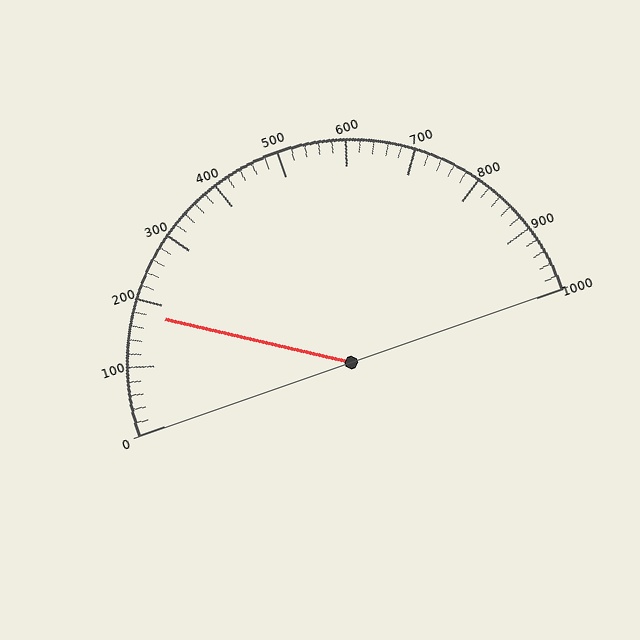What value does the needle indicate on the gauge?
The needle indicates approximately 180.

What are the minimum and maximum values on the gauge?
The gauge ranges from 0 to 1000.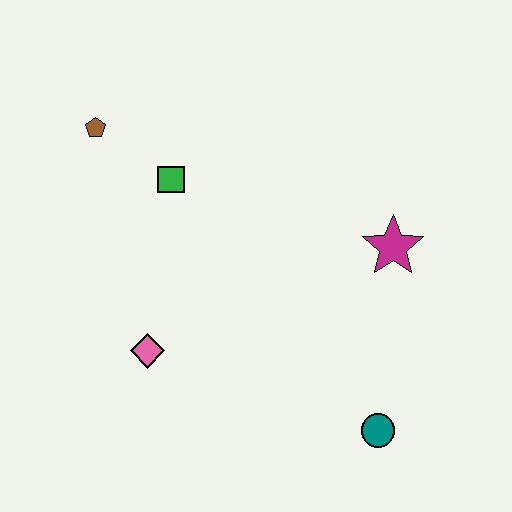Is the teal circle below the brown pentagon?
Yes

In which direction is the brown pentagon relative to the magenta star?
The brown pentagon is to the left of the magenta star.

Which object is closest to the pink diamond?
The green square is closest to the pink diamond.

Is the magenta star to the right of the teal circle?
Yes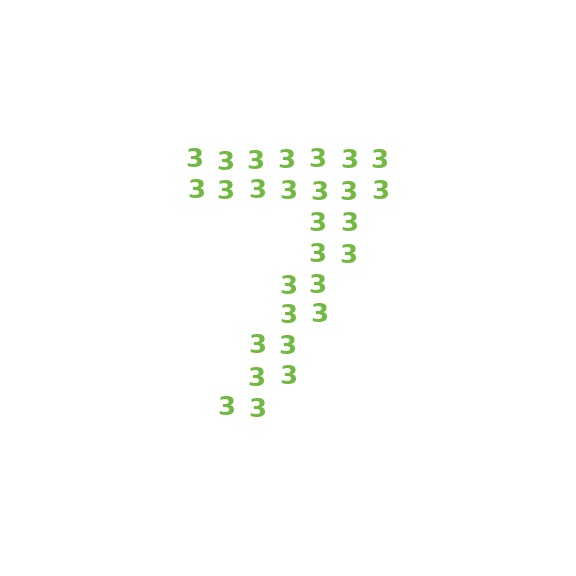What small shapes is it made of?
It is made of small digit 3's.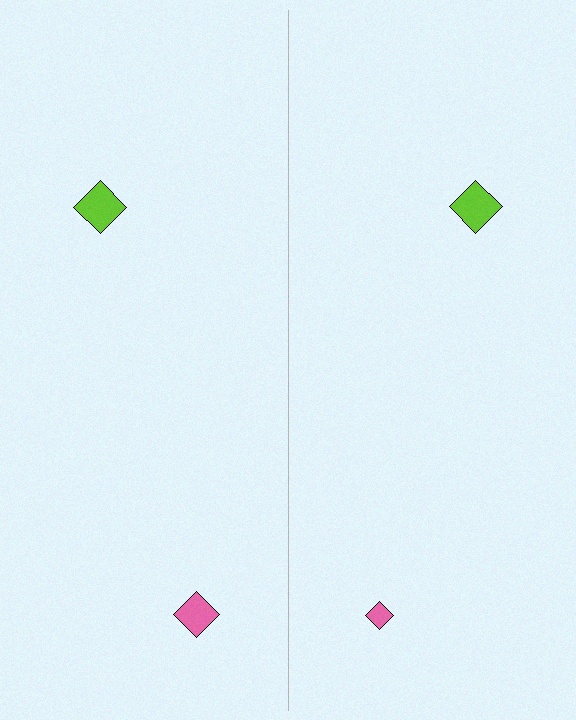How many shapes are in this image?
There are 4 shapes in this image.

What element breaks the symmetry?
The pink diamond on the right side has a different size than its mirror counterpart.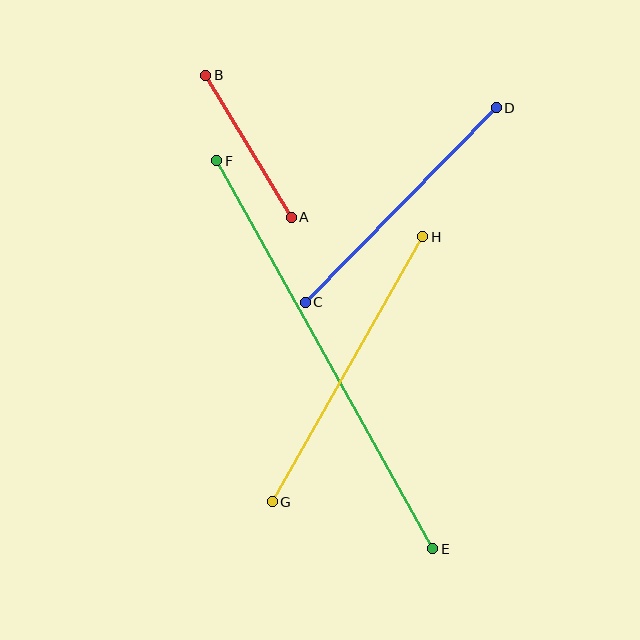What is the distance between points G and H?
The distance is approximately 305 pixels.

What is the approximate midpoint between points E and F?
The midpoint is at approximately (325, 355) pixels.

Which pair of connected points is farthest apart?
Points E and F are farthest apart.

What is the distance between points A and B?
The distance is approximately 166 pixels.